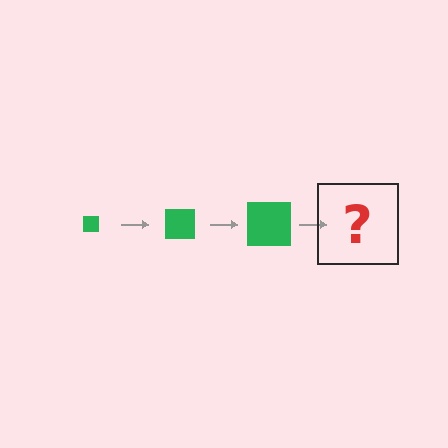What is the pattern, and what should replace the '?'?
The pattern is that the square gets progressively larger each step. The '?' should be a green square, larger than the previous one.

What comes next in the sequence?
The next element should be a green square, larger than the previous one.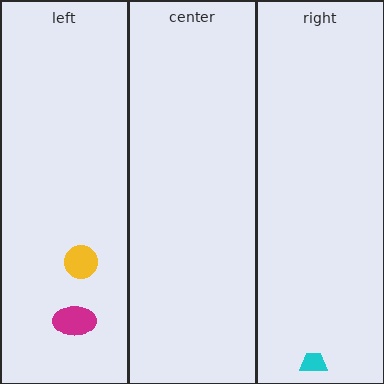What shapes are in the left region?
The magenta ellipse, the yellow circle.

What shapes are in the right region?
The cyan trapezoid.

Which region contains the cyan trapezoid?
The right region.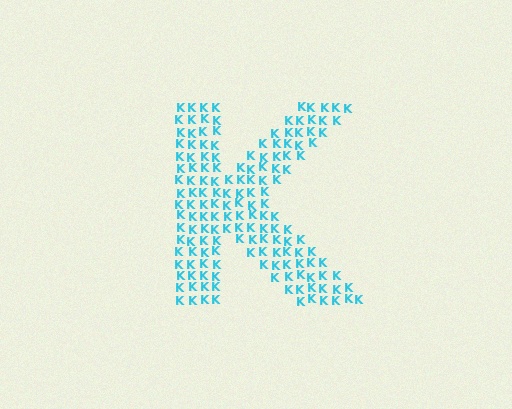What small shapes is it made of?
It is made of small letter K's.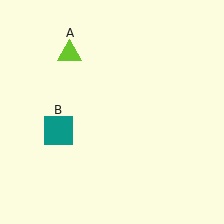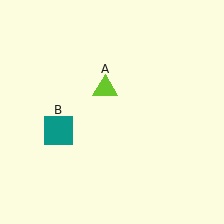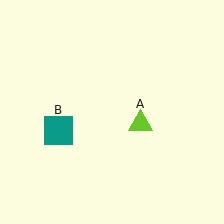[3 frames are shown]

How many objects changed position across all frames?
1 object changed position: lime triangle (object A).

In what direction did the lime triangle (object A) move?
The lime triangle (object A) moved down and to the right.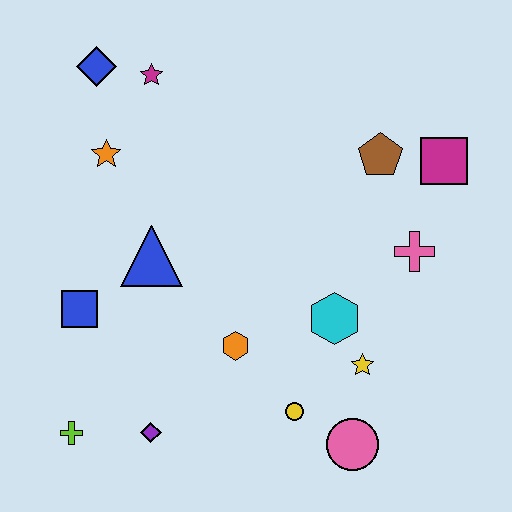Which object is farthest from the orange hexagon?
The blue diamond is farthest from the orange hexagon.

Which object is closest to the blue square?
The blue triangle is closest to the blue square.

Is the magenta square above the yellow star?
Yes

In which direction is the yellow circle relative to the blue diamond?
The yellow circle is below the blue diamond.